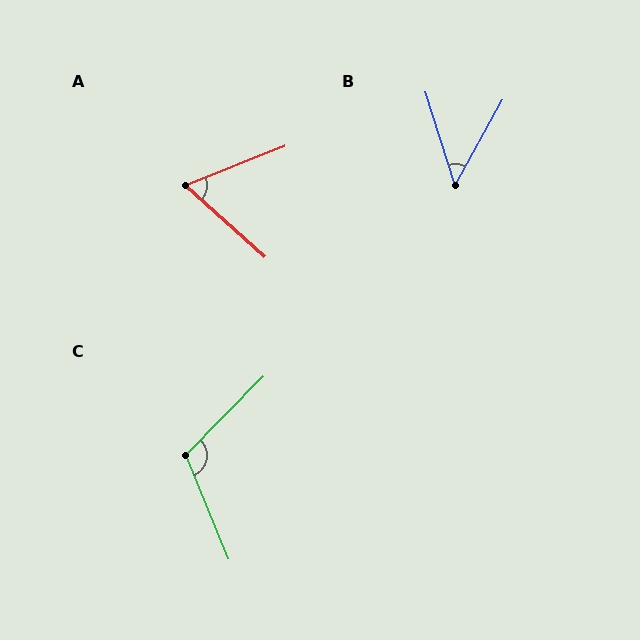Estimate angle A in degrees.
Approximately 64 degrees.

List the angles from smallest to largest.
B (47°), A (64°), C (113°).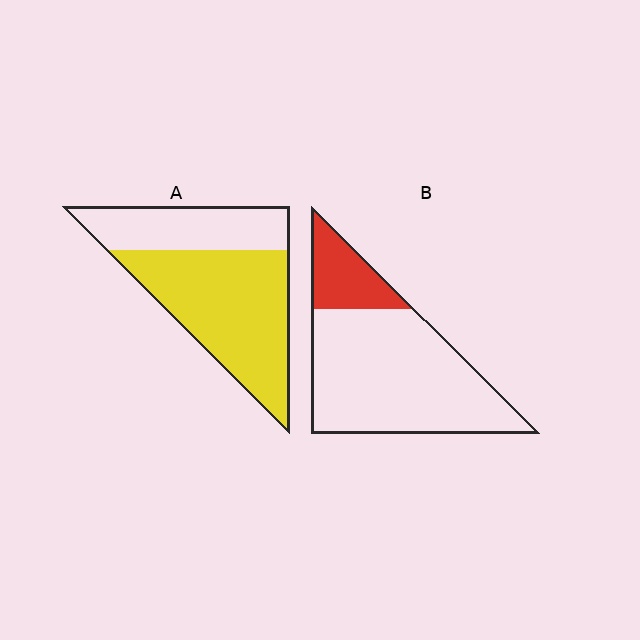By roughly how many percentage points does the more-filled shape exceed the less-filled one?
By roughly 45 percentage points (A over B).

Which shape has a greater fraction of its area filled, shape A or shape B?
Shape A.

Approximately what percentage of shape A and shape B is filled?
A is approximately 65% and B is approximately 20%.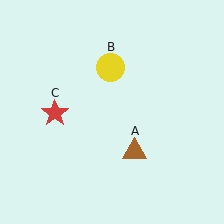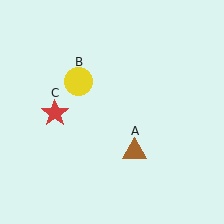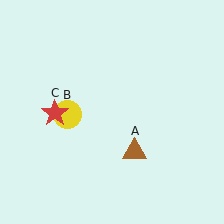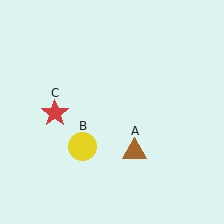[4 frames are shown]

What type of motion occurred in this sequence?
The yellow circle (object B) rotated counterclockwise around the center of the scene.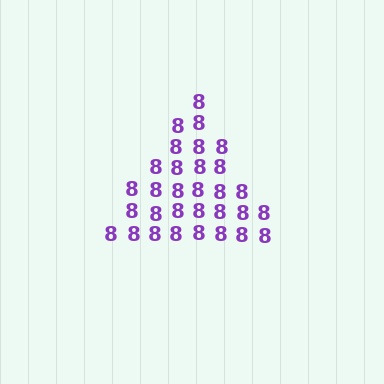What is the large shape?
The large shape is a triangle.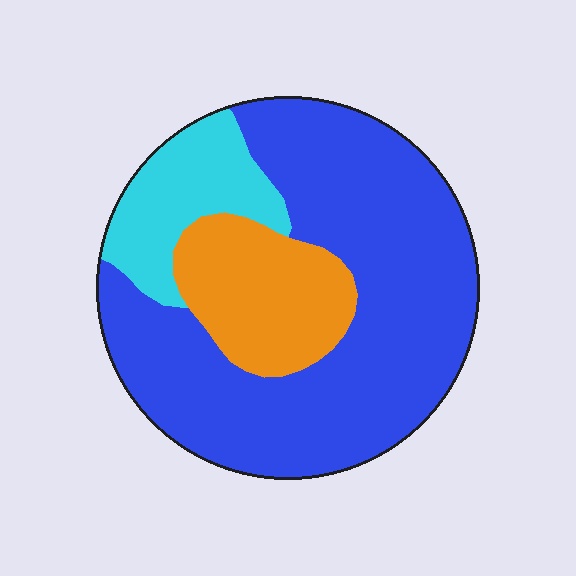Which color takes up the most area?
Blue, at roughly 65%.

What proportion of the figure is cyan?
Cyan takes up less than a quarter of the figure.